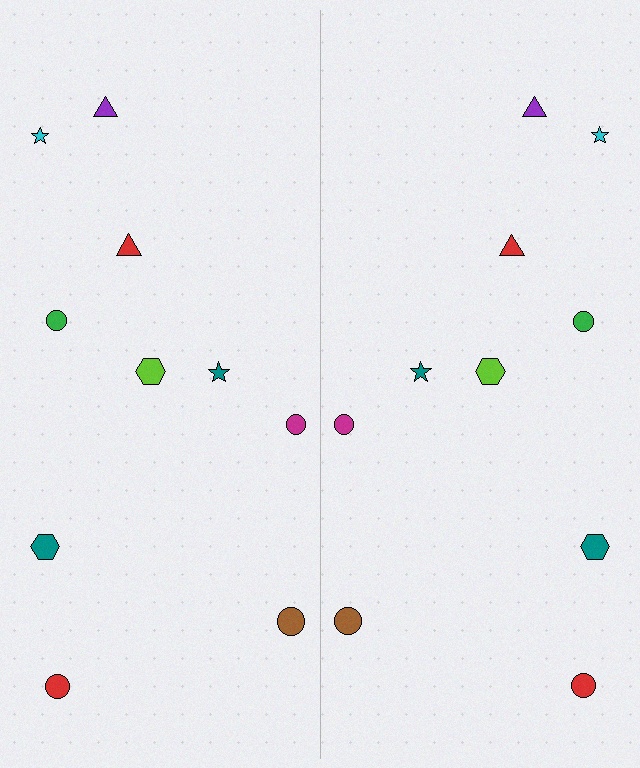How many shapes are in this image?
There are 20 shapes in this image.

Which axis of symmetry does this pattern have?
The pattern has a vertical axis of symmetry running through the center of the image.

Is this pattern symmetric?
Yes, this pattern has bilateral (reflection) symmetry.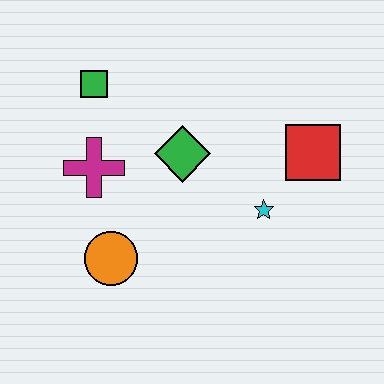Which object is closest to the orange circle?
The magenta cross is closest to the orange circle.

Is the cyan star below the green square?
Yes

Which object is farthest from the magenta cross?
The red square is farthest from the magenta cross.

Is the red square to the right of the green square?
Yes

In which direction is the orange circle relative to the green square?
The orange circle is below the green square.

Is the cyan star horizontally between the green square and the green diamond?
No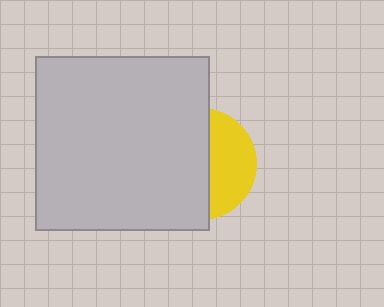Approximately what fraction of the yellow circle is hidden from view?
Roughly 60% of the yellow circle is hidden behind the light gray square.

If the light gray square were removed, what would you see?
You would see the complete yellow circle.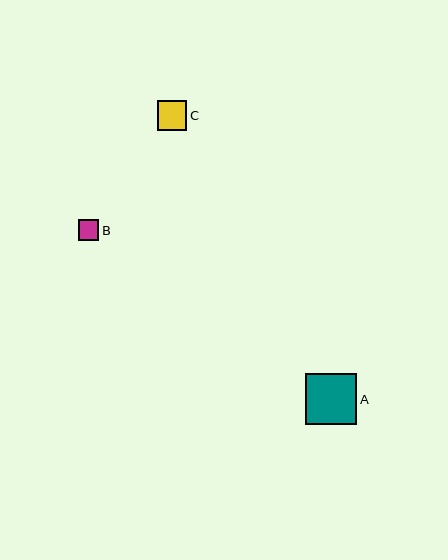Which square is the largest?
Square A is the largest with a size of approximately 51 pixels.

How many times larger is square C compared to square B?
Square C is approximately 1.5 times the size of square B.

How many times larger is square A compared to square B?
Square A is approximately 2.5 times the size of square B.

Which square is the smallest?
Square B is the smallest with a size of approximately 20 pixels.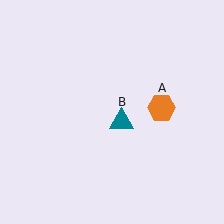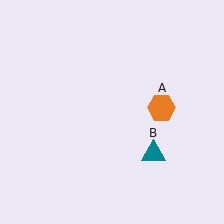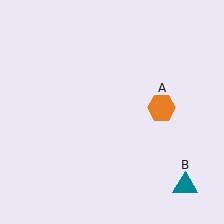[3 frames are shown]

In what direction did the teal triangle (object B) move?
The teal triangle (object B) moved down and to the right.